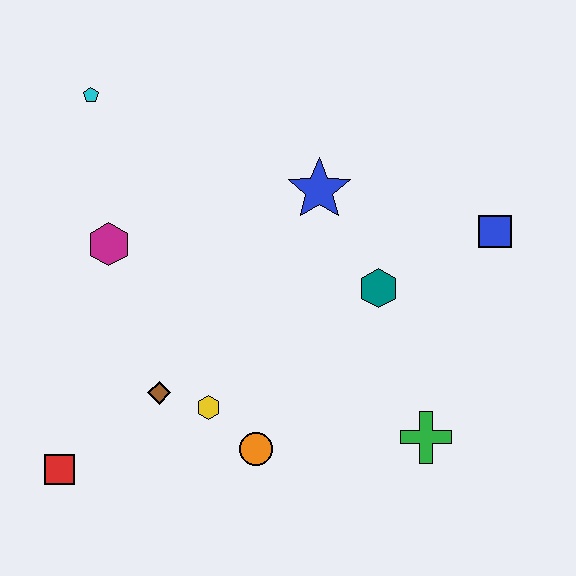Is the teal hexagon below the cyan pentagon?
Yes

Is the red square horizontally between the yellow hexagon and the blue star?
No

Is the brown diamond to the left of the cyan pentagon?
No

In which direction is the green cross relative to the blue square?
The green cross is below the blue square.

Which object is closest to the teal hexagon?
The blue star is closest to the teal hexagon.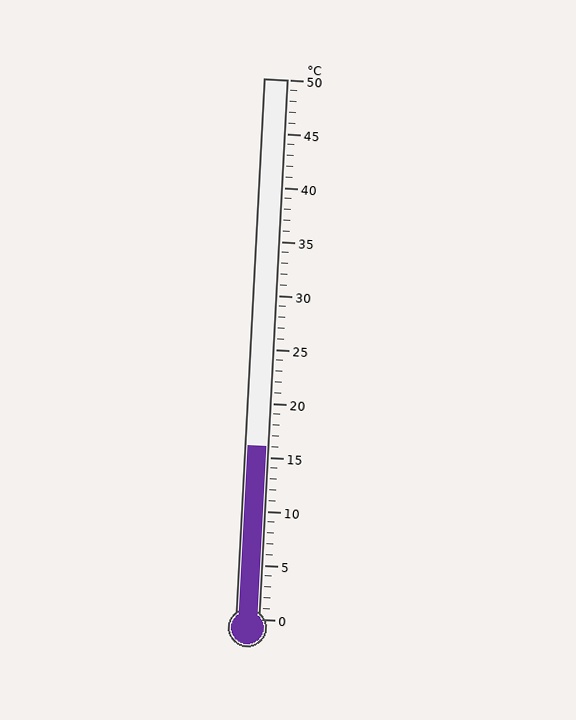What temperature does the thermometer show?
The thermometer shows approximately 16°C.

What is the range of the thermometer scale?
The thermometer scale ranges from 0°C to 50°C.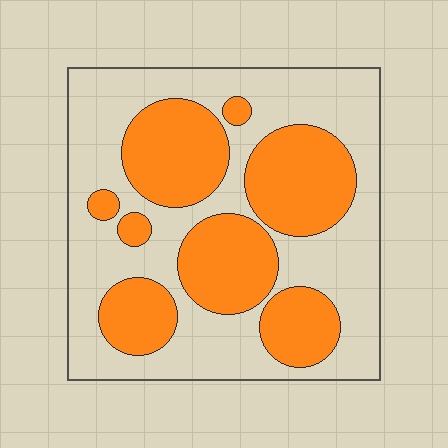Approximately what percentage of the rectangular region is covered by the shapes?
Approximately 40%.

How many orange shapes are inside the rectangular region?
8.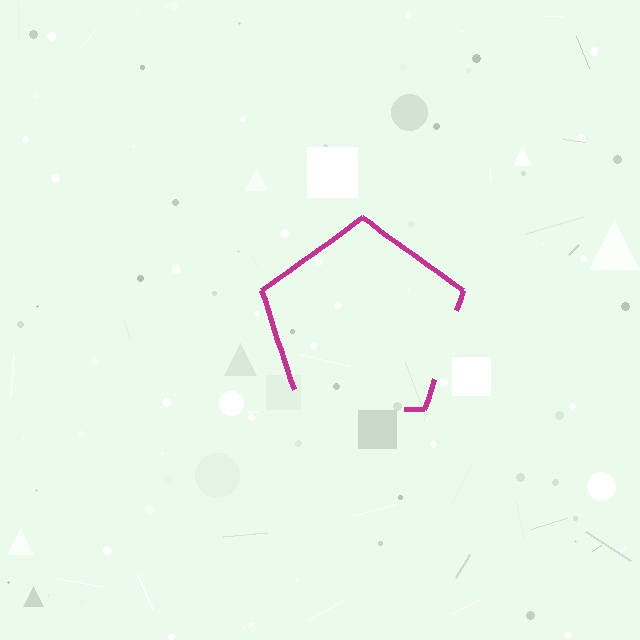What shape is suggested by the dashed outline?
The dashed outline suggests a pentagon.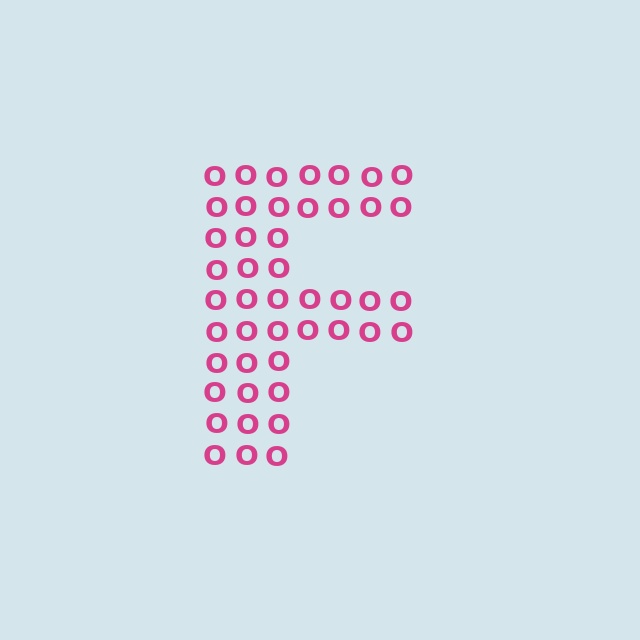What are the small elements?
The small elements are letter O's.